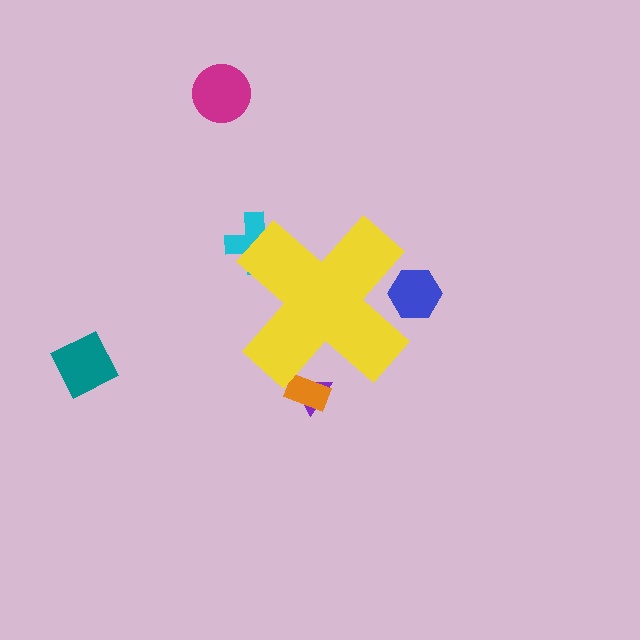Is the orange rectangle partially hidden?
Yes, the orange rectangle is partially hidden behind the yellow cross.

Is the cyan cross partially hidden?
Yes, the cyan cross is partially hidden behind the yellow cross.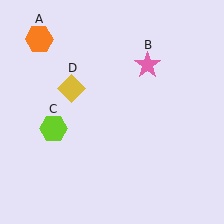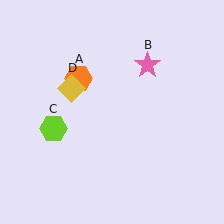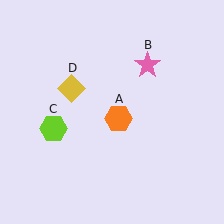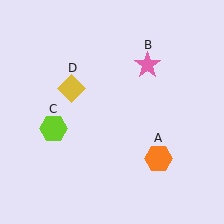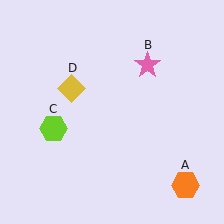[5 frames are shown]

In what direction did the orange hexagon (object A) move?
The orange hexagon (object A) moved down and to the right.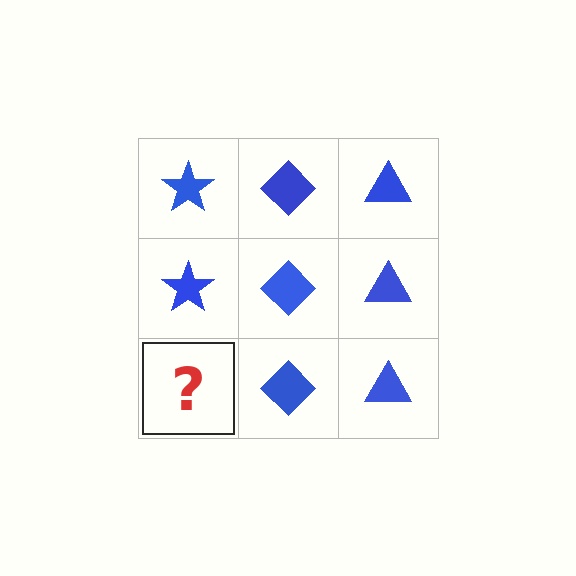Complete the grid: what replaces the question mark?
The question mark should be replaced with a blue star.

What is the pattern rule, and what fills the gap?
The rule is that each column has a consistent shape. The gap should be filled with a blue star.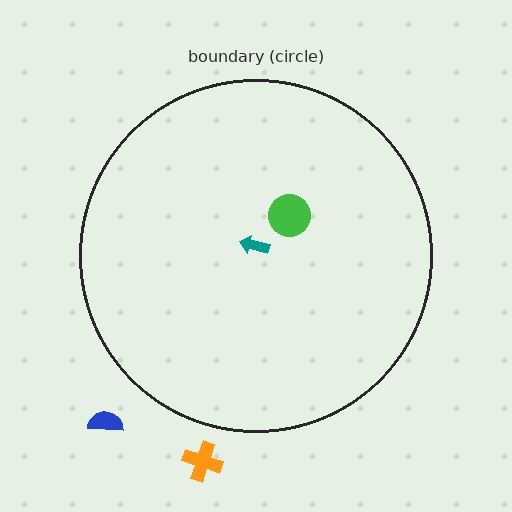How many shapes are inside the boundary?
2 inside, 2 outside.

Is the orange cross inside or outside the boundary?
Outside.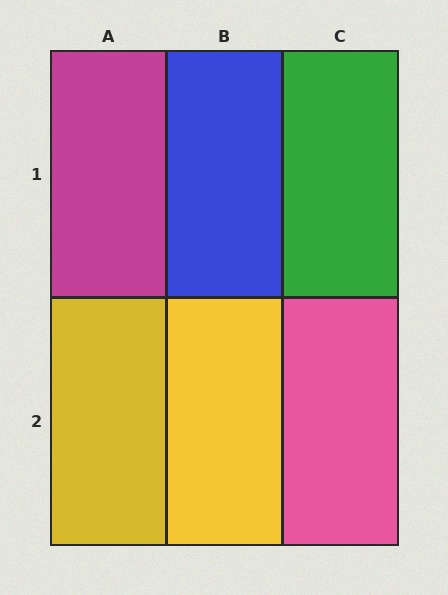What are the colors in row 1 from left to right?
Magenta, blue, green.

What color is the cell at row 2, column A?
Yellow.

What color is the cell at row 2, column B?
Yellow.